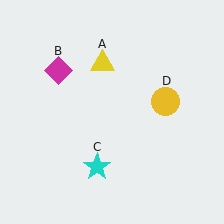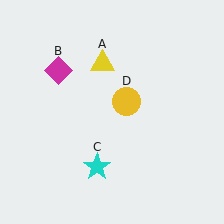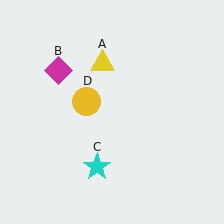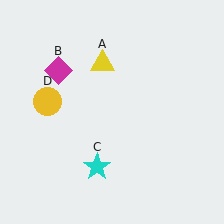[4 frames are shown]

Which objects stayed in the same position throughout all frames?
Yellow triangle (object A) and magenta diamond (object B) and cyan star (object C) remained stationary.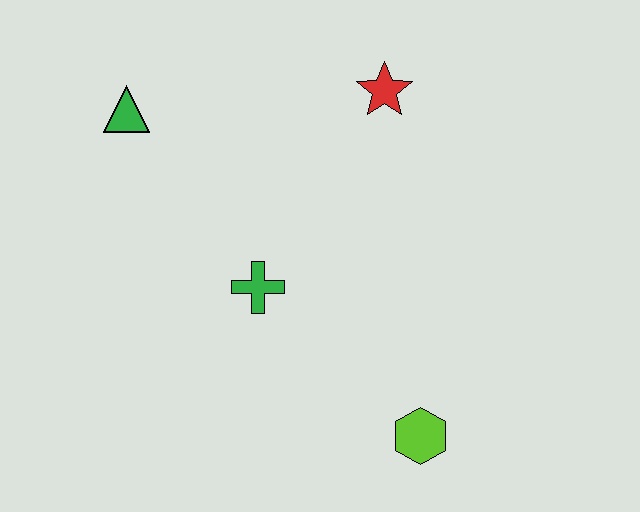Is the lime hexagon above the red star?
No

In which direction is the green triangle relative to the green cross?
The green triangle is above the green cross.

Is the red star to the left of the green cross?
No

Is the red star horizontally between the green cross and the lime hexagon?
Yes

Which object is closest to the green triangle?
The green cross is closest to the green triangle.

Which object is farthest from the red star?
The lime hexagon is farthest from the red star.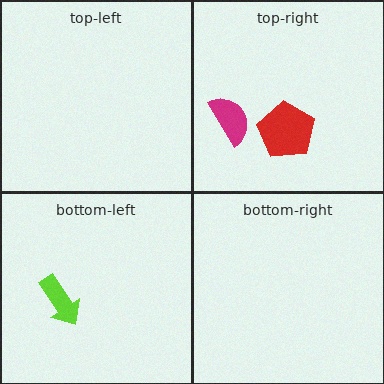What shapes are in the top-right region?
The red pentagon, the magenta semicircle.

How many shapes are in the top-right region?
2.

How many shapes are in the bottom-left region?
1.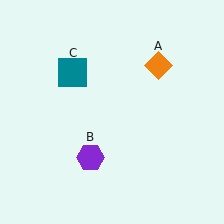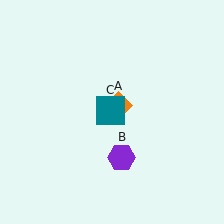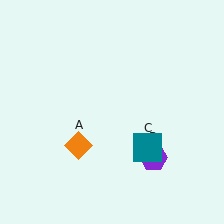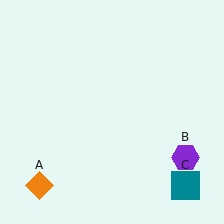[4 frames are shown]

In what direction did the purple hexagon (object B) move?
The purple hexagon (object B) moved right.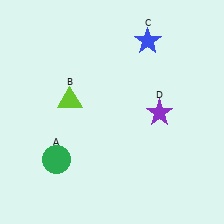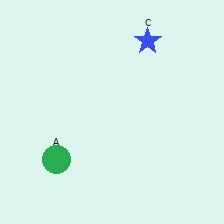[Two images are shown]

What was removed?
The lime triangle (B), the purple star (D) were removed in Image 2.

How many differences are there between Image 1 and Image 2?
There are 2 differences between the two images.